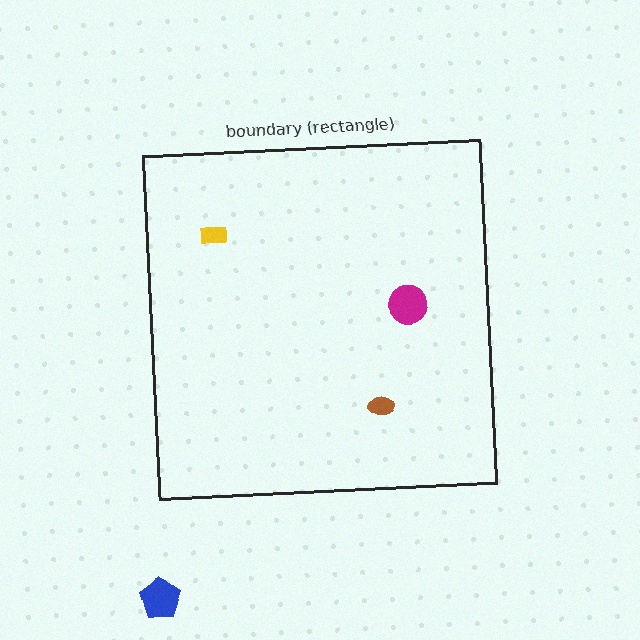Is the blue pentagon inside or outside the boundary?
Outside.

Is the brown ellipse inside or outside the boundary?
Inside.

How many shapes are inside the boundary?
3 inside, 1 outside.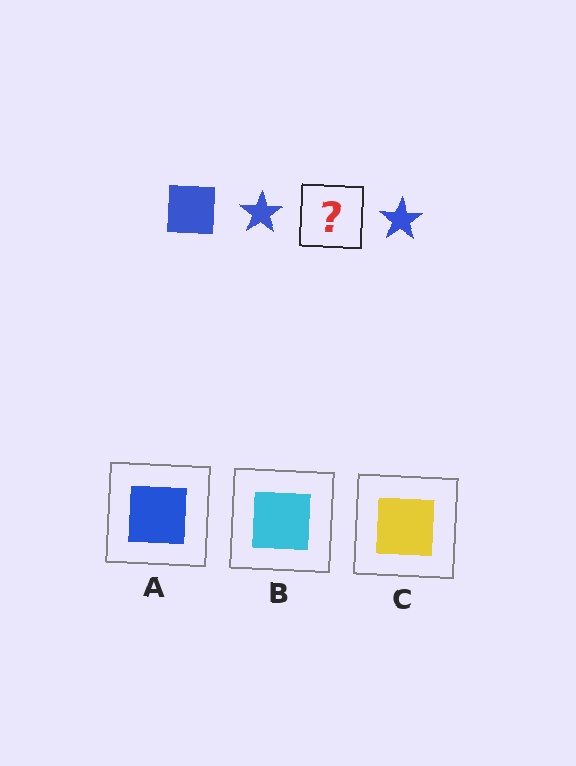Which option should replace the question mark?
Option A.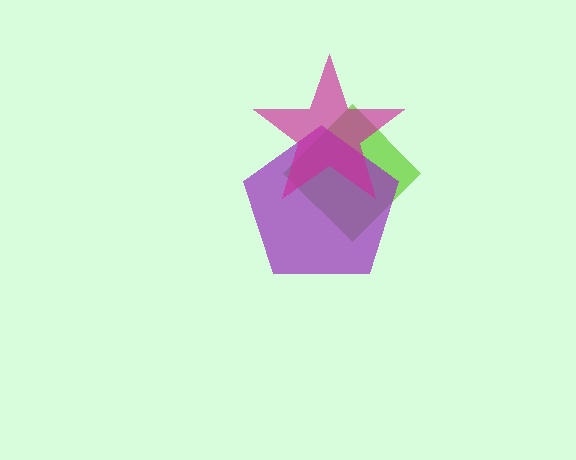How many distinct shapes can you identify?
There are 3 distinct shapes: a lime diamond, a purple pentagon, a magenta star.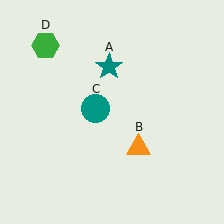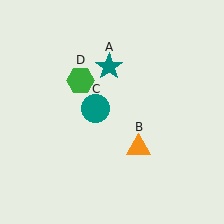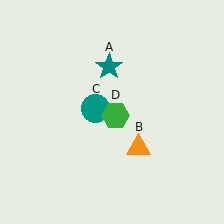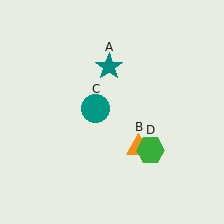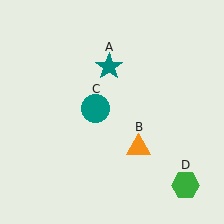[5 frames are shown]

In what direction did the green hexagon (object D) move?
The green hexagon (object D) moved down and to the right.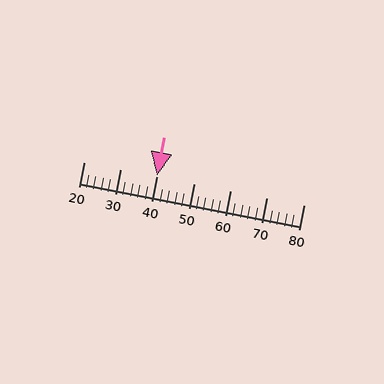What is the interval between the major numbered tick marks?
The major tick marks are spaced 10 units apart.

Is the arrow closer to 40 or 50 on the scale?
The arrow is closer to 40.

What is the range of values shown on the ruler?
The ruler shows values from 20 to 80.